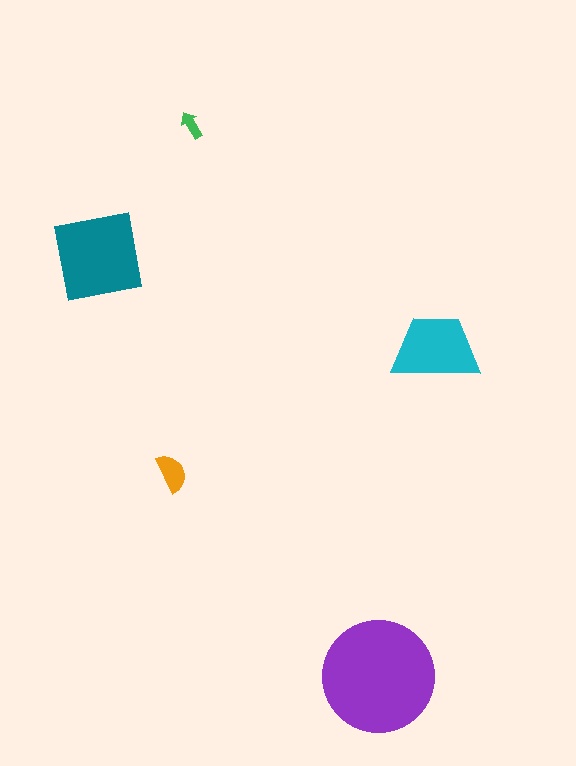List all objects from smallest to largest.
The green arrow, the orange semicircle, the cyan trapezoid, the teal square, the purple circle.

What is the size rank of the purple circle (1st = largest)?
1st.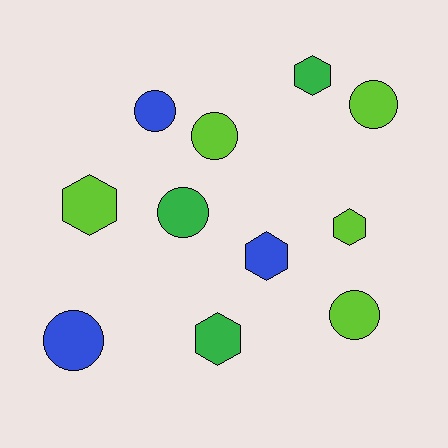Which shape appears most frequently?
Circle, with 6 objects.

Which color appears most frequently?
Lime, with 5 objects.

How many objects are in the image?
There are 11 objects.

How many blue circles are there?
There are 2 blue circles.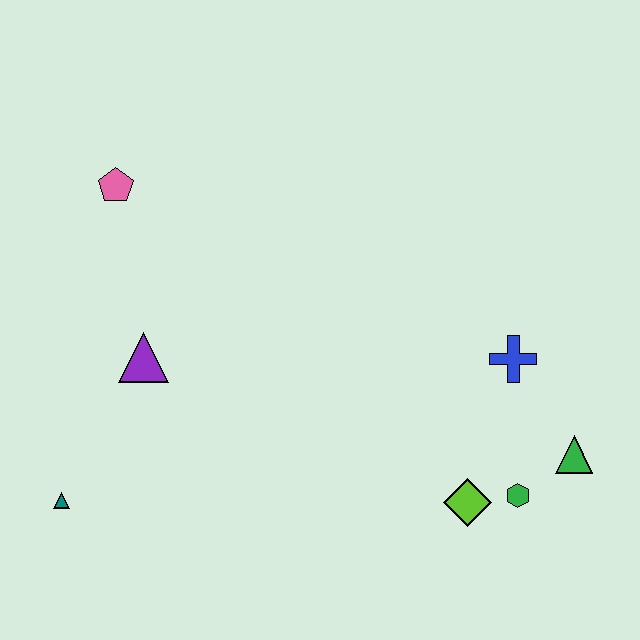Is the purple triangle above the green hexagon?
Yes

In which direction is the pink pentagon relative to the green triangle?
The pink pentagon is to the left of the green triangle.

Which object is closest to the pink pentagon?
The purple triangle is closest to the pink pentagon.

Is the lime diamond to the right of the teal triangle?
Yes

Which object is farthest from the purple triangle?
The green triangle is farthest from the purple triangle.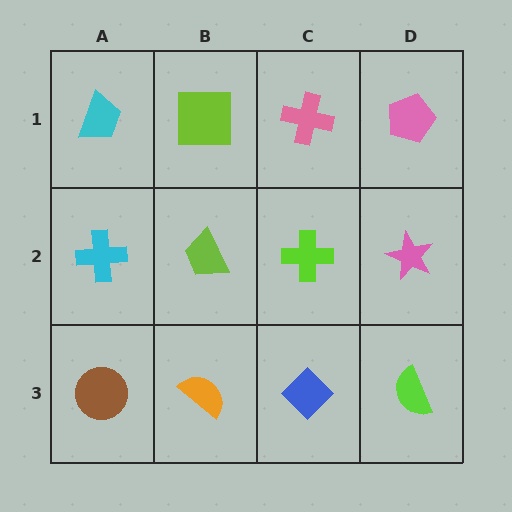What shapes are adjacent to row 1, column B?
A lime trapezoid (row 2, column B), a cyan trapezoid (row 1, column A), a pink cross (row 1, column C).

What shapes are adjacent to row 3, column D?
A pink star (row 2, column D), a blue diamond (row 3, column C).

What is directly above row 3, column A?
A cyan cross.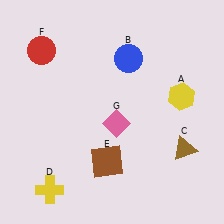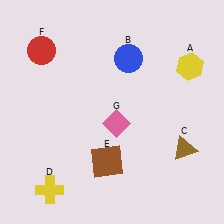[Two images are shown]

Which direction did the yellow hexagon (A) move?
The yellow hexagon (A) moved up.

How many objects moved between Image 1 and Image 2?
1 object moved between the two images.